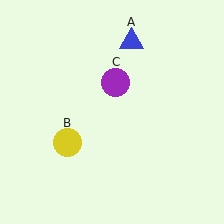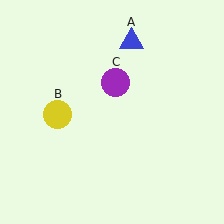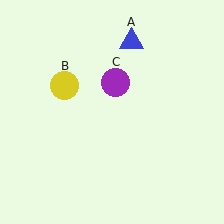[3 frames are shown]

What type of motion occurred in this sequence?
The yellow circle (object B) rotated clockwise around the center of the scene.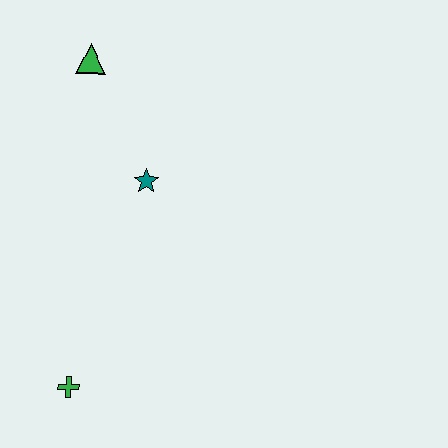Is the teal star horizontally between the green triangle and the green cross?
No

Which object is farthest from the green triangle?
The green cross is farthest from the green triangle.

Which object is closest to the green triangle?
The teal star is closest to the green triangle.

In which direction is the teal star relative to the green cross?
The teal star is above the green cross.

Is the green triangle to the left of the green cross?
No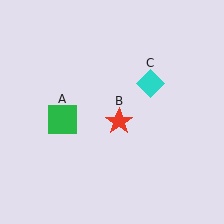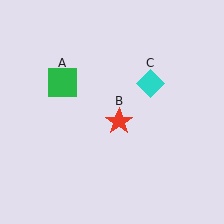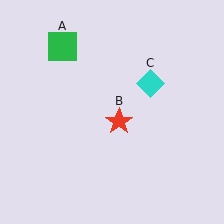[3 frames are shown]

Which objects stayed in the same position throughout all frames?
Red star (object B) and cyan diamond (object C) remained stationary.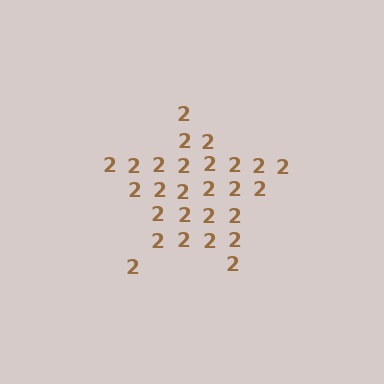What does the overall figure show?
The overall figure shows a star.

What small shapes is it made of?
It is made of small digit 2's.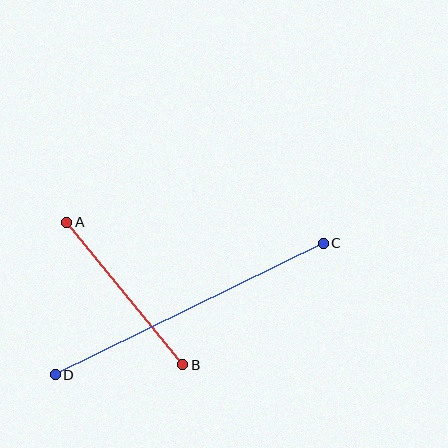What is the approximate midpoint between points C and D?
The midpoint is at approximately (189, 309) pixels.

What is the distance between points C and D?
The distance is approximately 298 pixels.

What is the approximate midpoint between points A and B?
The midpoint is at approximately (125, 294) pixels.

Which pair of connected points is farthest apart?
Points C and D are farthest apart.